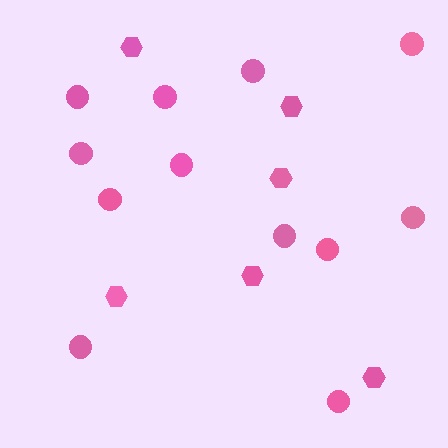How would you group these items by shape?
There are 2 groups: one group of hexagons (6) and one group of circles (12).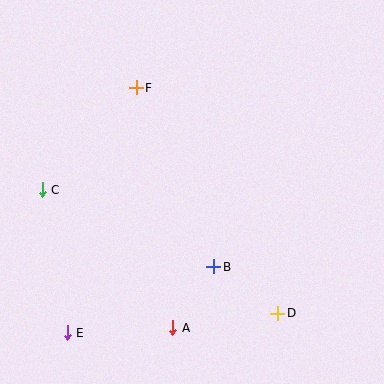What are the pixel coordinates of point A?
Point A is at (173, 328).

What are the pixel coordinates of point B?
Point B is at (214, 267).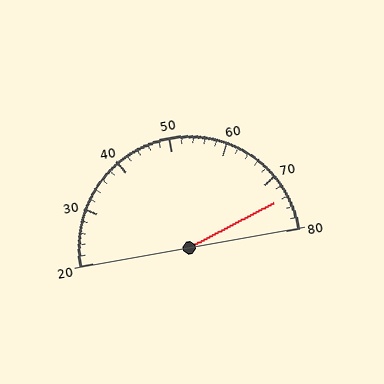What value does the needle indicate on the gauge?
The needle indicates approximately 74.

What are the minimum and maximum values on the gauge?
The gauge ranges from 20 to 80.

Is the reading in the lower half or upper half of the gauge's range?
The reading is in the upper half of the range (20 to 80).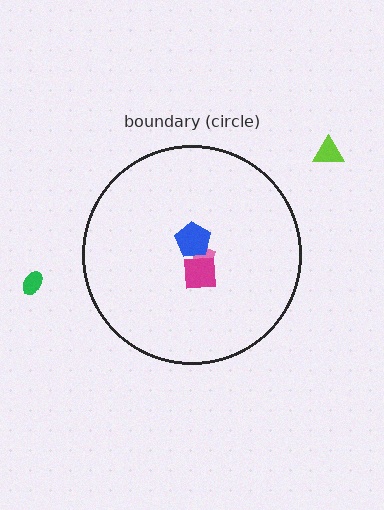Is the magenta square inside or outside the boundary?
Inside.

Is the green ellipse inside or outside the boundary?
Outside.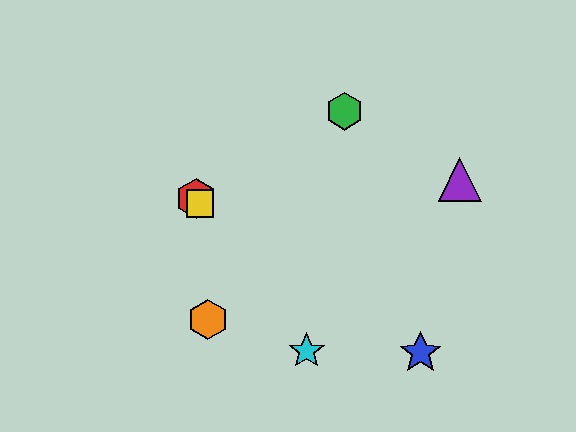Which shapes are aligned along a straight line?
The red hexagon, the yellow square, the cyan star are aligned along a straight line.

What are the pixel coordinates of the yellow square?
The yellow square is at (200, 203).